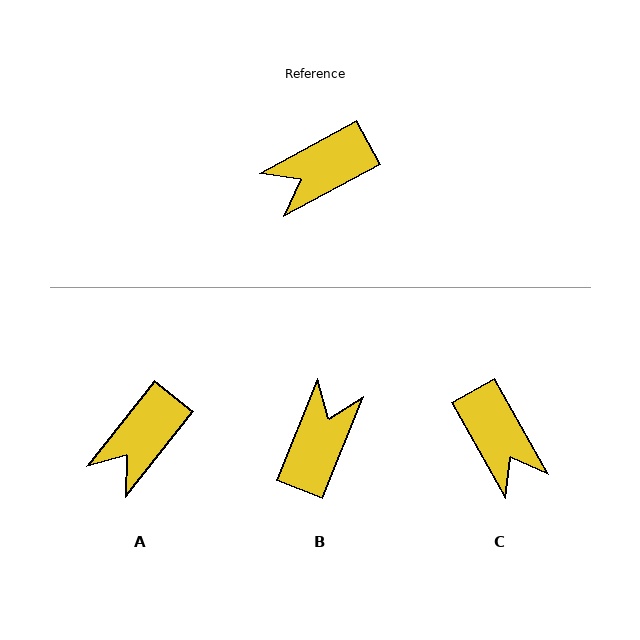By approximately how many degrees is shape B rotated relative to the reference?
Approximately 140 degrees clockwise.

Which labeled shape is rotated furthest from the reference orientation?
B, about 140 degrees away.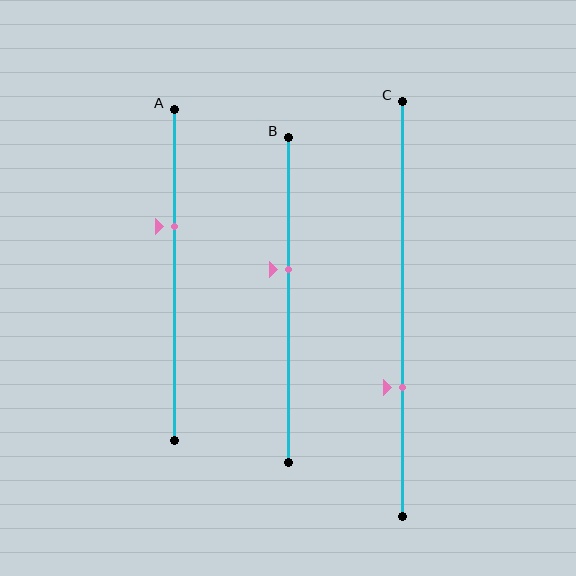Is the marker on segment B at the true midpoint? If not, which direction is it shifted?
No, the marker on segment B is shifted upward by about 9% of the segment length.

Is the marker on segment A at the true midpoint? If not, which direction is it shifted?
No, the marker on segment A is shifted upward by about 15% of the segment length.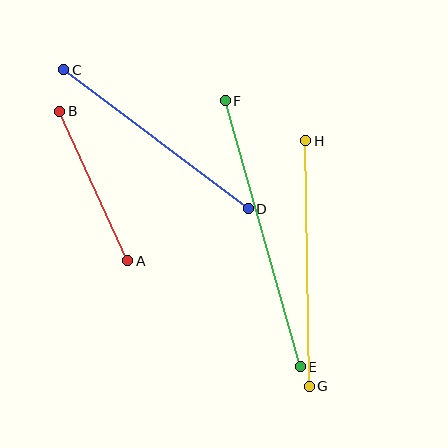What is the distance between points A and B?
The distance is approximately 164 pixels.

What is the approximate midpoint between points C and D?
The midpoint is at approximately (156, 139) pixels.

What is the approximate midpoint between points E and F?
The midpoint is at approximately (263, 234) pixels.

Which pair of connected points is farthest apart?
Points E and F are farthest apart.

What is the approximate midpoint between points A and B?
The midpoint is at approximately (94, 186) pixels.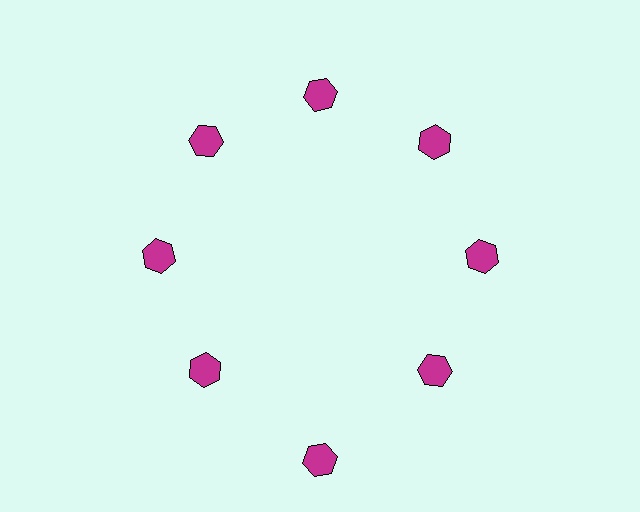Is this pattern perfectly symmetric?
No. The 8 magenta hexagons are arranged in a ring, but one element near the 6 o'clock position is pushed outward from the center, breaking the 8-fold rotational symmetry.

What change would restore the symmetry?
The symmetry would be restored by moving it inward, back onto the ring so that all 8 hexagons sit at equal angles and equal distance from the center.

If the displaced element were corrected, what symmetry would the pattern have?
It would have 8-fold rotational symmetry — the pattern would map onto itself every 45 degrees.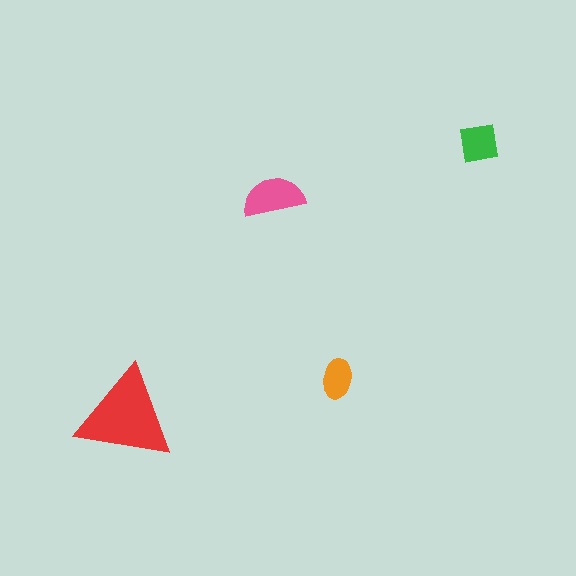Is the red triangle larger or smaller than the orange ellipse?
Larger.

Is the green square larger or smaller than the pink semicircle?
Smaller.